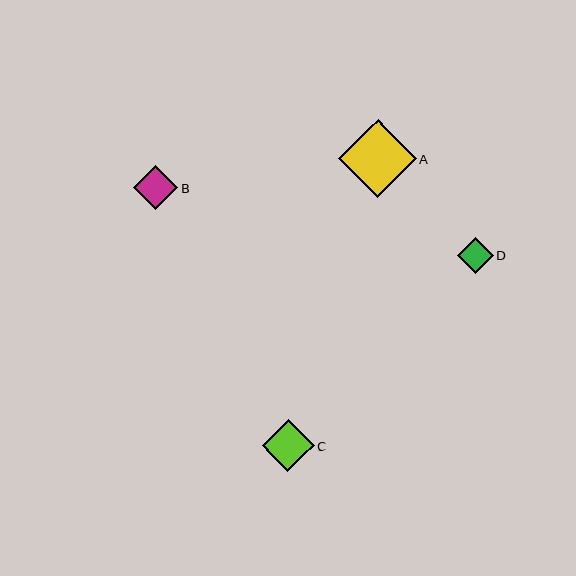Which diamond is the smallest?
Diamond D is the smallest with a size of approximately 36 pixels.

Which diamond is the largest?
Diamond A is the largest with a size of approximately 78 pixels.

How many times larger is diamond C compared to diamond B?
Diamond C is approximately 1.2 times the size of diamond B.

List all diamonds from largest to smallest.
From largest to smallest: A, C, B, D.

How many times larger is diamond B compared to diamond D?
Diamond B is approximately 1.2 times the size of diamond D.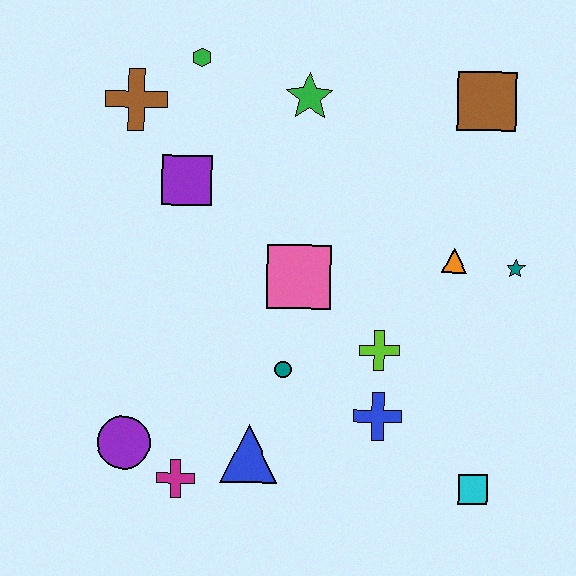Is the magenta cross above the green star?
No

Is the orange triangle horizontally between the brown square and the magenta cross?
Yes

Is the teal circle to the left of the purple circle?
No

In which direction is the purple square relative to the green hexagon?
The purple square is below the green hexagon.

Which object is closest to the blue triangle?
The magenta cross is closest to the blue triangle.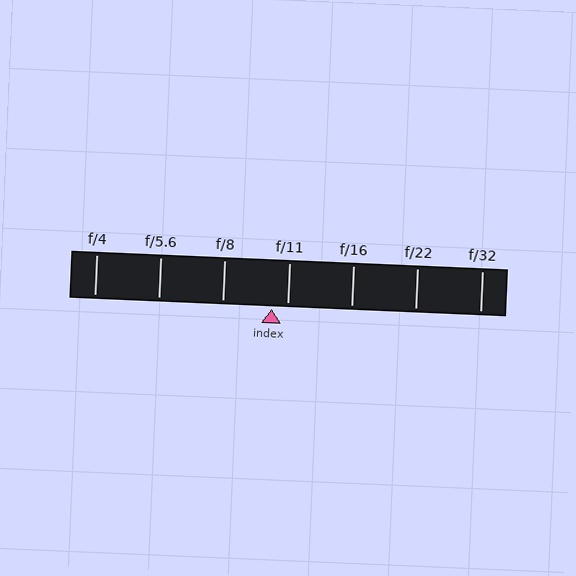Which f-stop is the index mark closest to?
The index mark is closest to f/11.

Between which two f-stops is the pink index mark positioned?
The index mark is between f/8 and f/11.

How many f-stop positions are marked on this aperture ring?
There are 7 f-stop positions marked.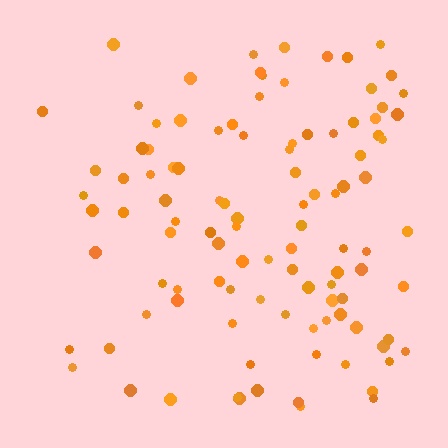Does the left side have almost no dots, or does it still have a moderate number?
Still a moderate number, just noticeably fewer than the right.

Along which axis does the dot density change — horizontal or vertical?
Horizontal.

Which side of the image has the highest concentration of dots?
The right.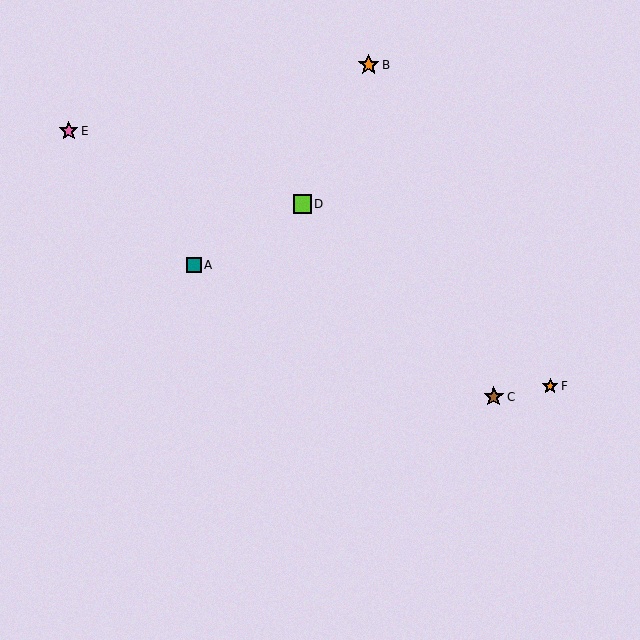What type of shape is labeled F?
Shape F is an orange star.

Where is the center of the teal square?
The center of the teal square is at (194, 265).